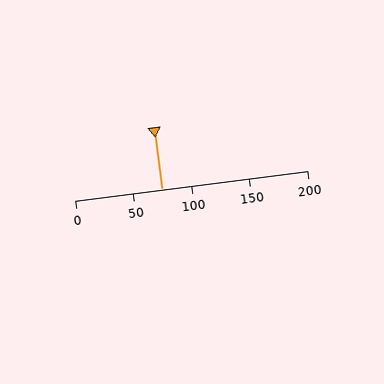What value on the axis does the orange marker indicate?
The marker indicates approximately 75.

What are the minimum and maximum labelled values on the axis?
The axis runs from 0 to 200.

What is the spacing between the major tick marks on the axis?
The major ticks are spaced 50 apart.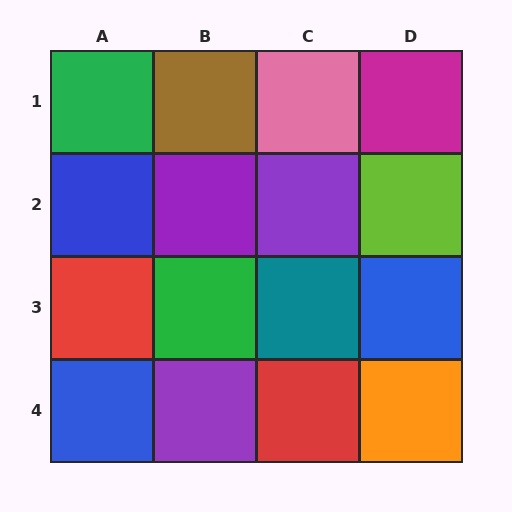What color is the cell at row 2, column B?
Purple.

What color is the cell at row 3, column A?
Red.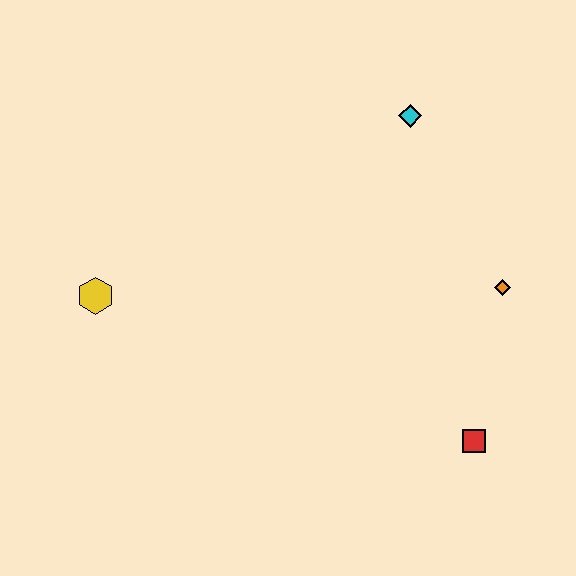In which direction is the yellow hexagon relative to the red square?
The yellow hexagon is to the left of the red square.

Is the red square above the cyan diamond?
No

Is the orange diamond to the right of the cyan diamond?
Yes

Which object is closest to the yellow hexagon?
The cyan diamond is closest to the yellow hexagon.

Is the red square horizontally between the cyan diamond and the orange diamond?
Yes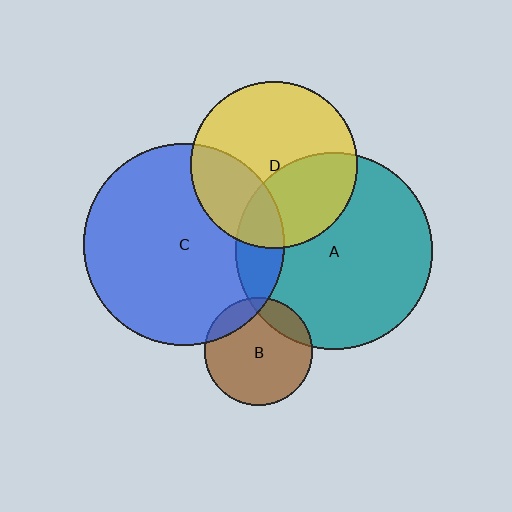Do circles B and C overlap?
Yes.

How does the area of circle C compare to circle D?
Approximately 1.5 times.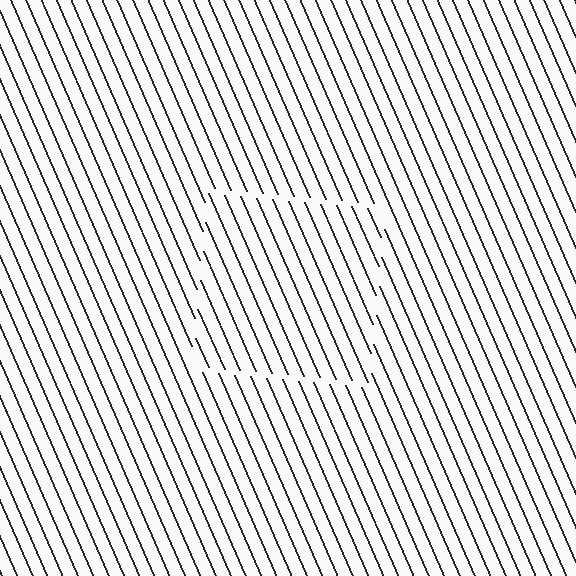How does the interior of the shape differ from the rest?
The interior of the shape contains the same grating, shifted by half a period — the contour is defined by the phase discontinuity where line-ends from the inner and outer gratings abut.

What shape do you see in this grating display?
An illusory square. The interior of the shape contains the same grating, shifted by half a period — the contour is defined by the phase discontinuity where line-ends from the inner and outer gratings abut.